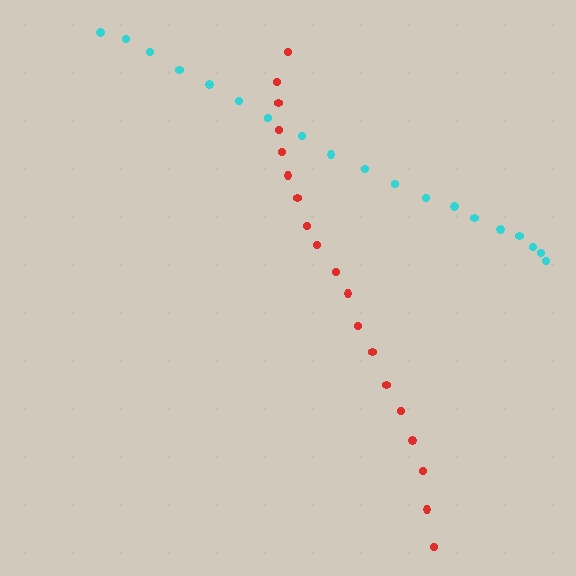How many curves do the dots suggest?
There are 2 distinct paths.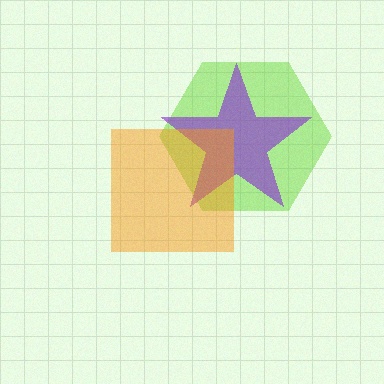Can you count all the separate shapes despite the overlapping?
Yes, there are 3 separate shapes.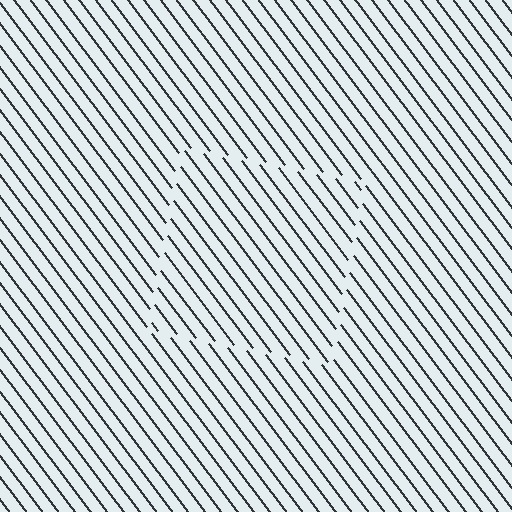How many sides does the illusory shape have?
4 sides — the line-ends trace a square.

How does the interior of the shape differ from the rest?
The interior of the shape contains the same grating, shifted by half a period — the contour is defined by the phase discontinuity where line-ends from the inner and outer gratings abut.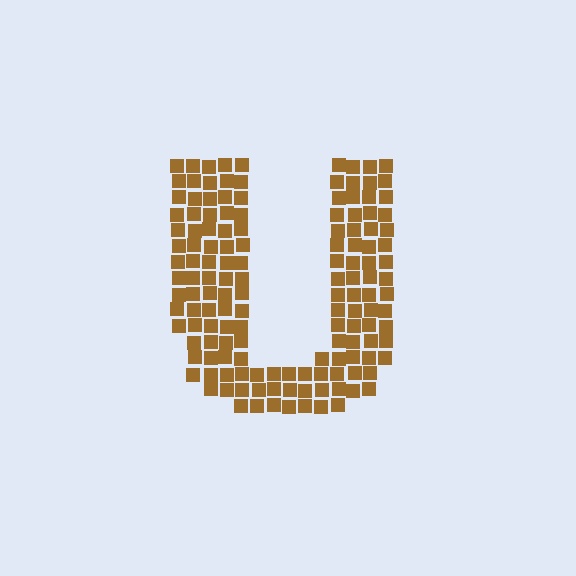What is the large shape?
The large shape is the letter U.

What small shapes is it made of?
It is made of small squares.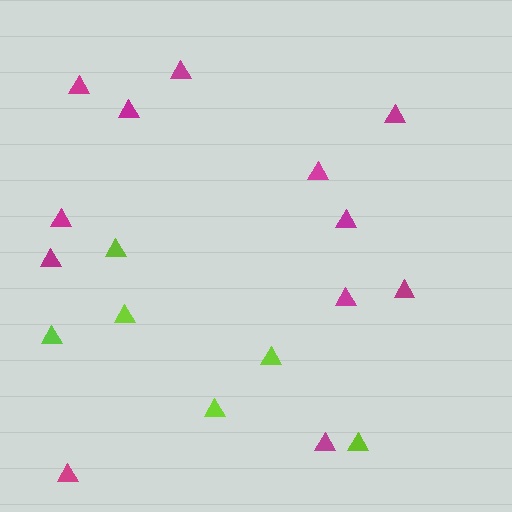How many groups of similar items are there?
There are 2 groups: one group of lime triangles (6) and one group of magenta triangles (12).